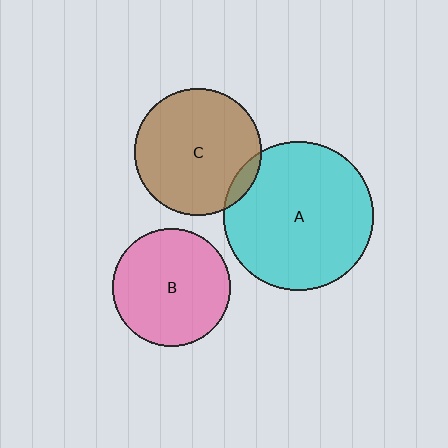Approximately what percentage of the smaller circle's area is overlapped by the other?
Approximately 5%.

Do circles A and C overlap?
Yes.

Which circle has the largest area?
Circle A (cyan).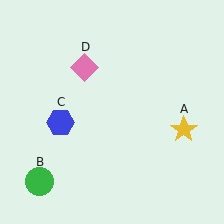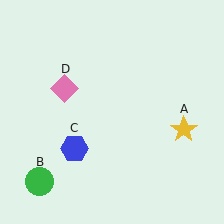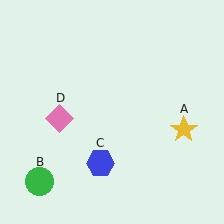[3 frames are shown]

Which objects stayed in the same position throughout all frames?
Yellow star (object A) and green circle (object B) remained stationary.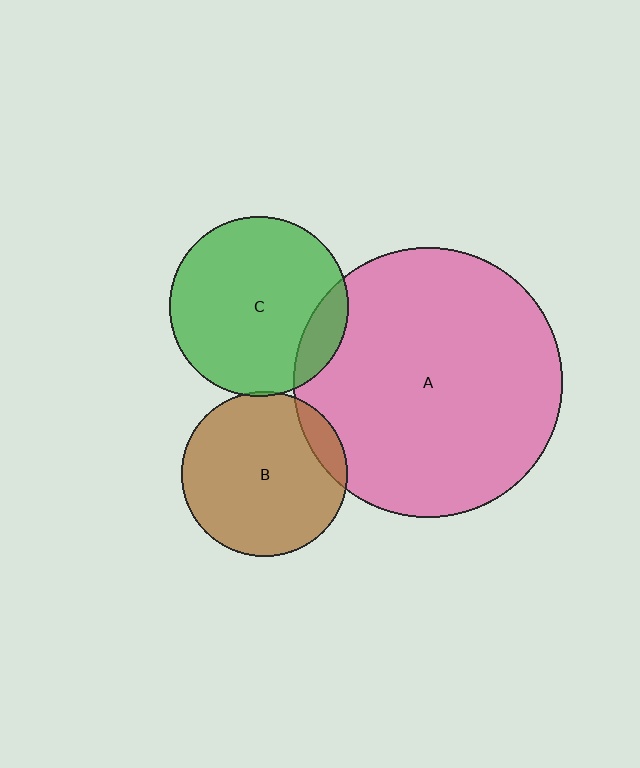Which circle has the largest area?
Circle A (pink).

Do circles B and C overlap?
Yes.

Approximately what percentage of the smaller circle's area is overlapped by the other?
Approximately 5%.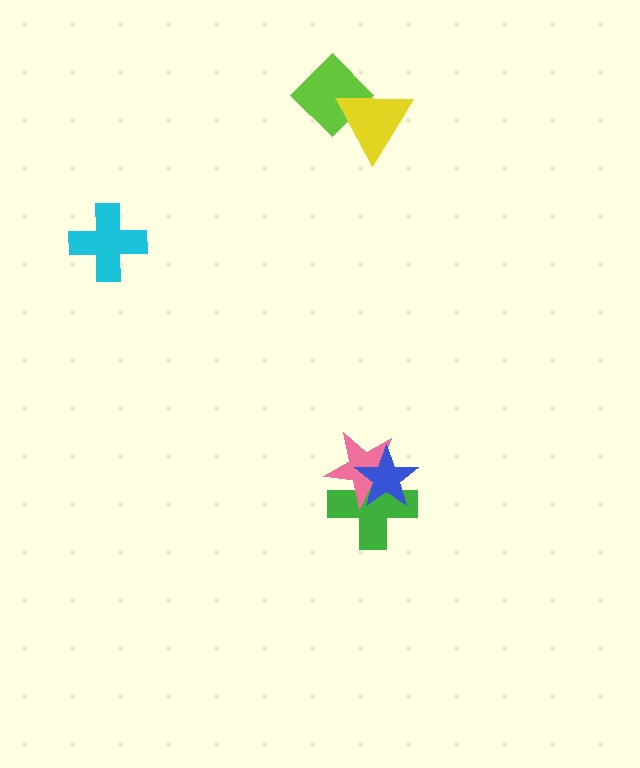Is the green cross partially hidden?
Yes, it is partially covered by another shape.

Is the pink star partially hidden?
Yes, it is partially covered by another shape.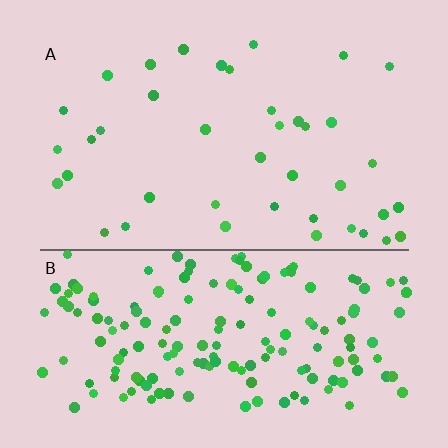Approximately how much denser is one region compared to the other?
Approximately 4.3× — region B over region A.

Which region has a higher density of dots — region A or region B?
B (the bottom).